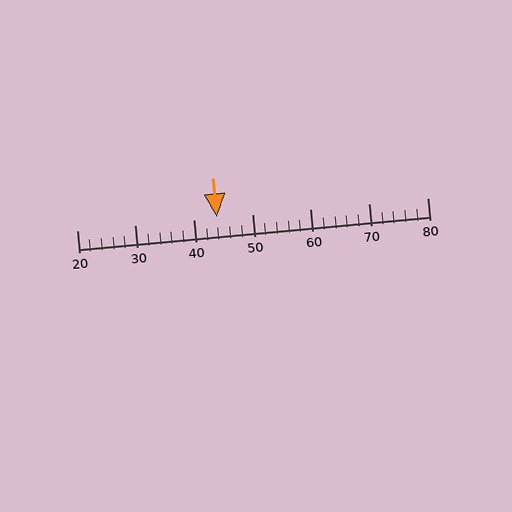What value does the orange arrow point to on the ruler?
The orange arrow points to approximately 44.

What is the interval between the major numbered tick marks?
The major tick marks are spaced 10 units apart.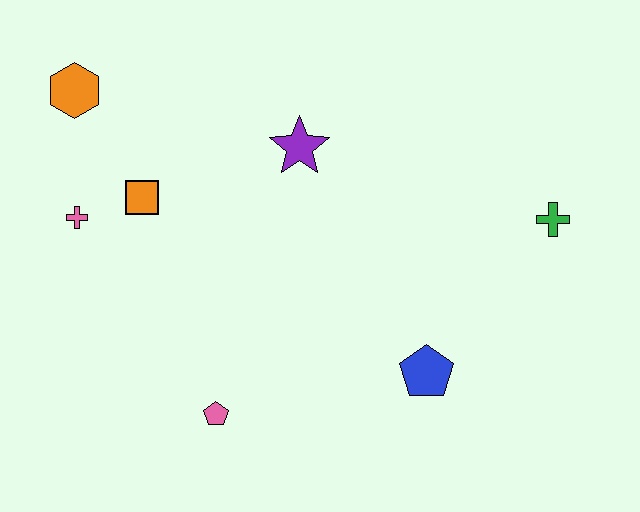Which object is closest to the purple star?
The orange square is closest to the purple star.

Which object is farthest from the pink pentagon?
The green cross is farthest from the pink pentagon.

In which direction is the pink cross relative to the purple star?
The pink cross is to the left of the purple star.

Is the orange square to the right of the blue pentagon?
No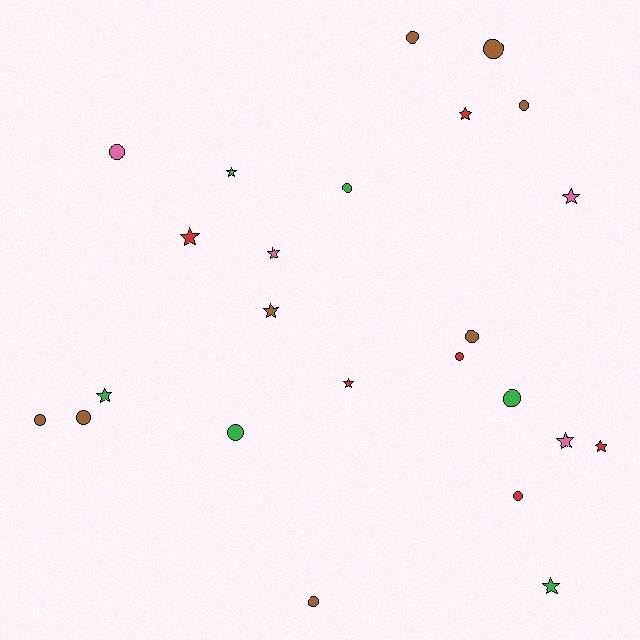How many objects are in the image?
There are 24 objects.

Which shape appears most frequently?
Circle, with 13 objects.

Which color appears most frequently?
Brown, with 8 objects.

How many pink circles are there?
There is 1 pink circle.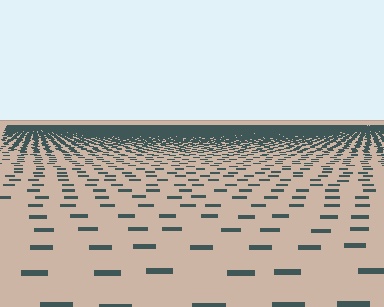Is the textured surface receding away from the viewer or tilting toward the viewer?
The surface is receding away from the viewer. Texture elements get smaller and denser toward the top.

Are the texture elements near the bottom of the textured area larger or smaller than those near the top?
Larger. Near the bottom, elements are closer to the viewer and appear at a bigger on-screen size.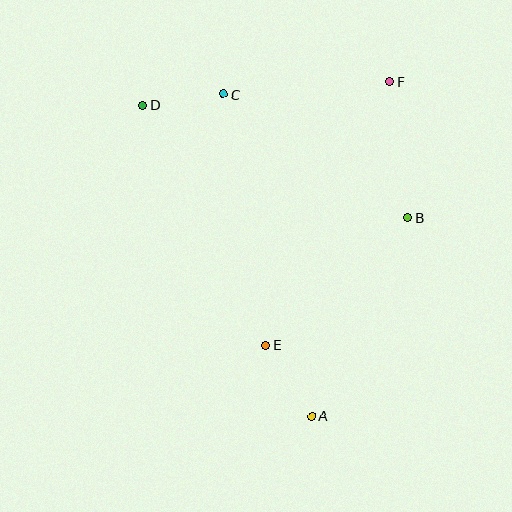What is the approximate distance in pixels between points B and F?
The distance between B and F is approximately 137 pixels.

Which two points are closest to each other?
Points C and D are closest to each other.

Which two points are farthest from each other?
Points A and D are farthest from each other.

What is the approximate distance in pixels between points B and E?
The distance between B and E is approximately 191 pixels.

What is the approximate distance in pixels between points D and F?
The distance between D and F is approximately 247 pixels.